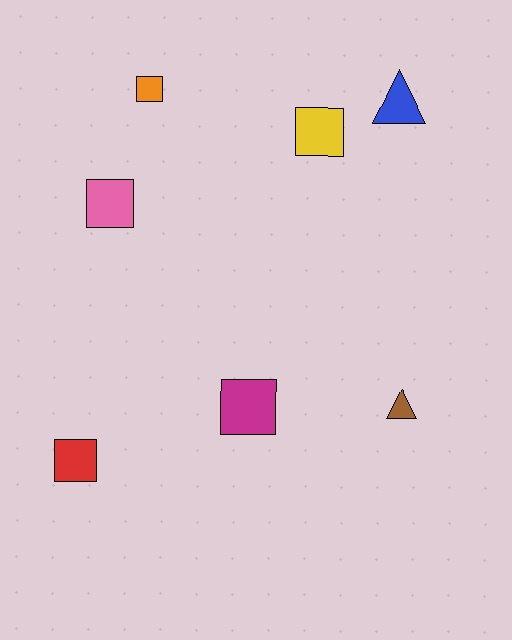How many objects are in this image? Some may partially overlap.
There are 7 objects.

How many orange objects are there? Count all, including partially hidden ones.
There is 1 orange object.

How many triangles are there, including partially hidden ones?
There are 2 triangles.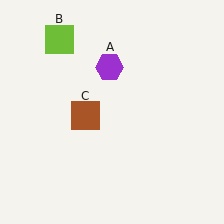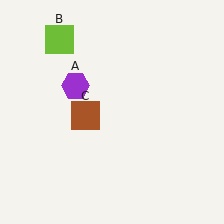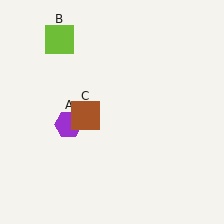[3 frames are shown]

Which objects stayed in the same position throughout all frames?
Lime square (object B) and brown square (object C) remained stationary.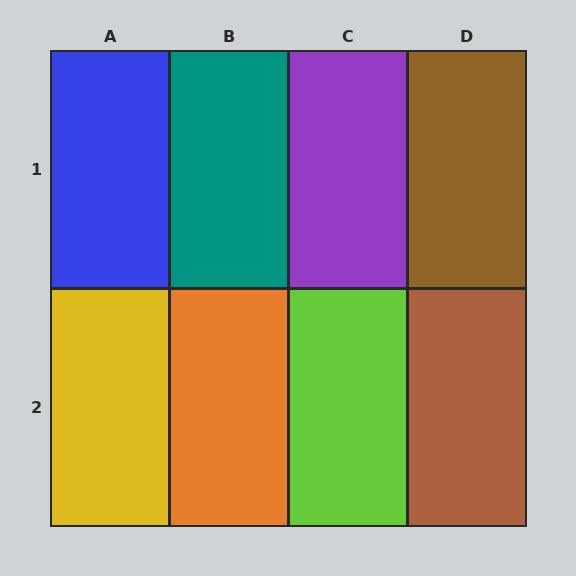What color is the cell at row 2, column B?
Orange.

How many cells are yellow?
1 cell is yellow.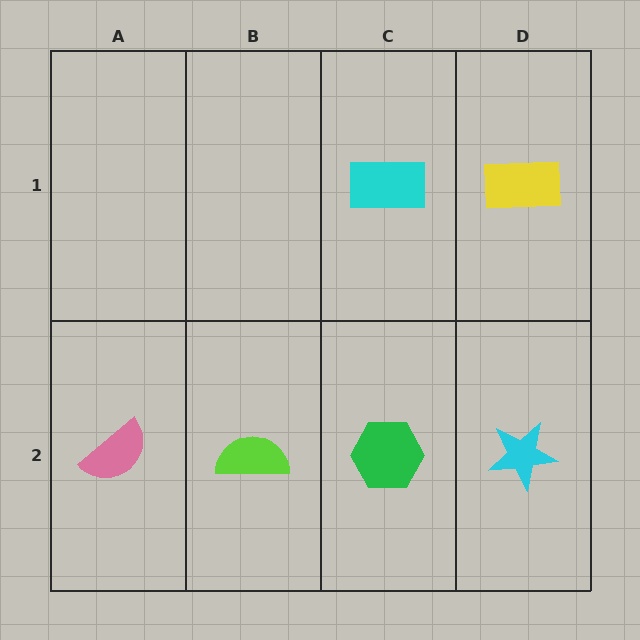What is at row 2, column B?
A lime semicircle.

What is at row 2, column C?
A green hexagon.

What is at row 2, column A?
A pink semicircle.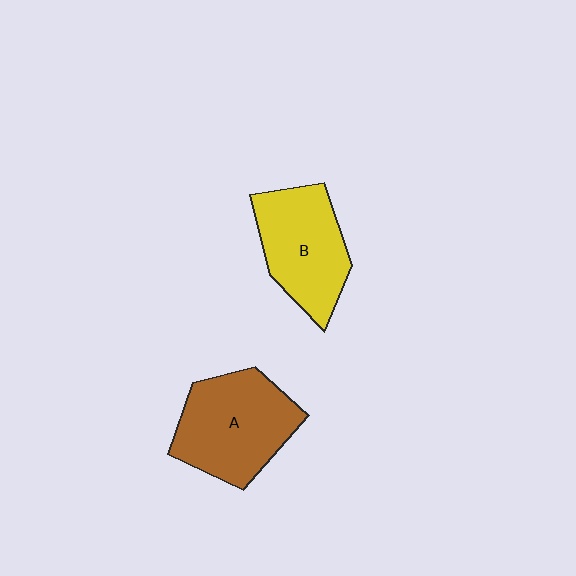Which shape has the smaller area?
Shape B (yellow).